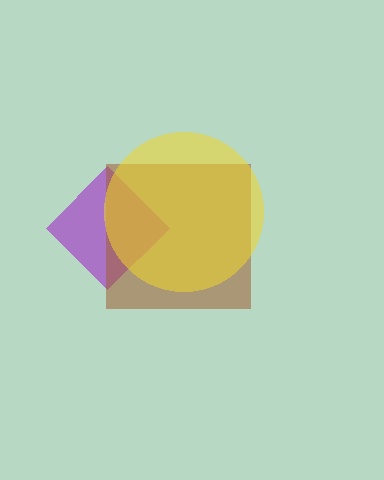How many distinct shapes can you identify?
There are 3 distinct shapes: a purple diamond, a brown square, a yellow circle.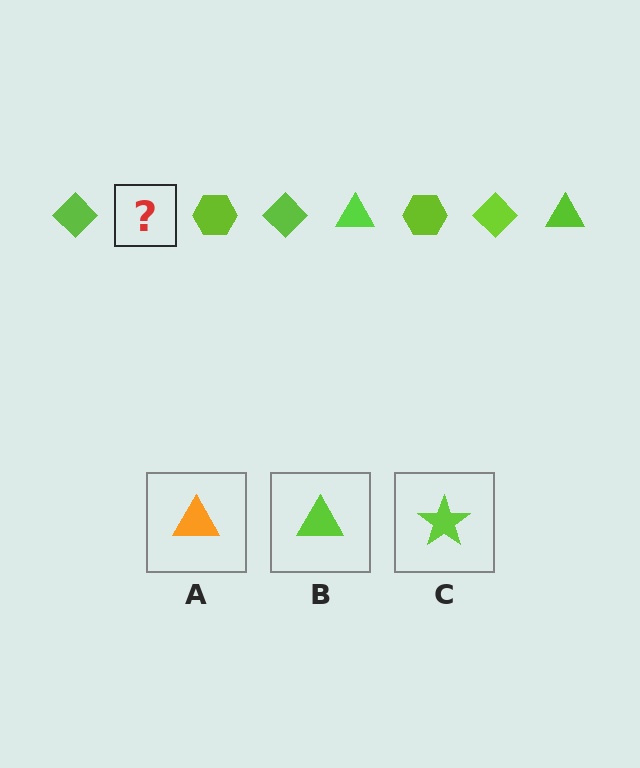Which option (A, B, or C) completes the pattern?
B.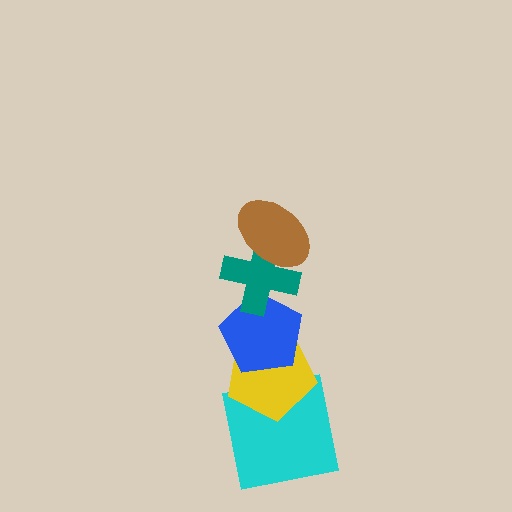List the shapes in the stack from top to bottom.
From top to bottom: the brown ellipse, the teal cross, the blue pentagon, the yellow pentagon, the cyan square.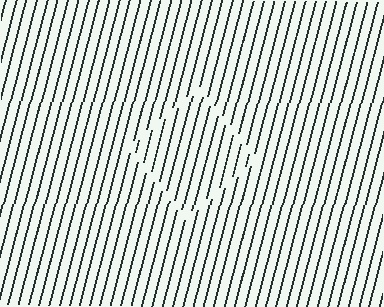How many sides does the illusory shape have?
4 sides — the line-ends trace a square.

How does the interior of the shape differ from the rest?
The interior of the shape contains the same grating, shifted by half a period — the contour is defined by the phase discontinuity where line-ends from the inner and outer gratings abut.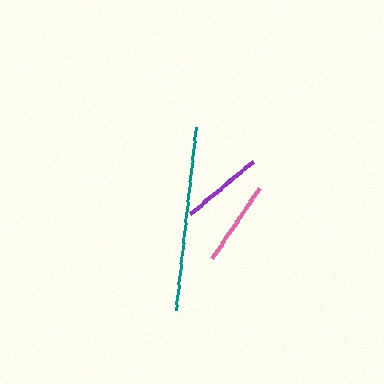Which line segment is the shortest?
The purple line is the shortest at approximately 81 pixels.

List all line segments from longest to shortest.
From longest to shortest: teal, pink, purple.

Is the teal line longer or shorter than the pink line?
The teal line is longer than the pink line.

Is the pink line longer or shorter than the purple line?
The pink line is longer than the purple line.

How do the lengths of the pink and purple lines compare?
The pink and purple lines are approximately the same length.